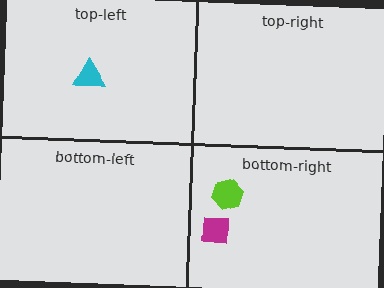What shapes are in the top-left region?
The cyan triangle.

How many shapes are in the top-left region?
1.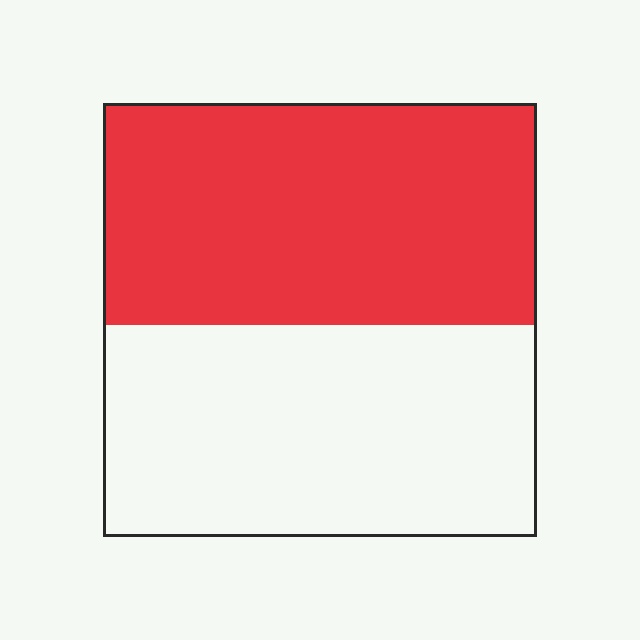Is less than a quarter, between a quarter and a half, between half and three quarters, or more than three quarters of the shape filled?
Between half and three quarters.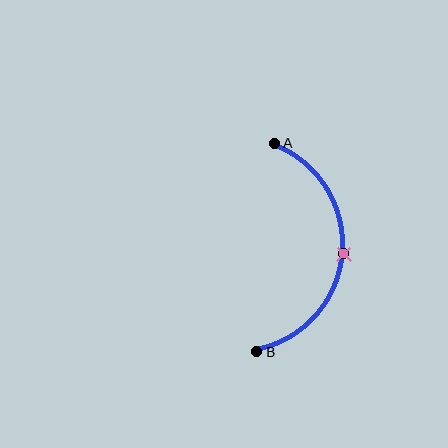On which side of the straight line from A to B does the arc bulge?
The arc bulges to the right of the straight line connecting A and B.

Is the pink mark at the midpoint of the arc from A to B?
Yes. The pink mark lies on the arc at equal arc-length from both A and B — it is the arc midpoint.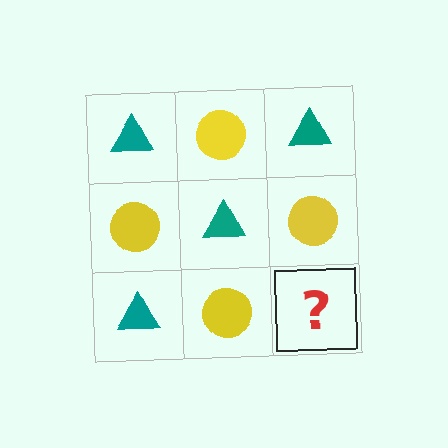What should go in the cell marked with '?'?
The missing cell should contain a teal triangle.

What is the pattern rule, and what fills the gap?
The rule is that it alternates teal triangle and yellow circle in a checkerboard pattern. The gap should be filled with a teal triangle.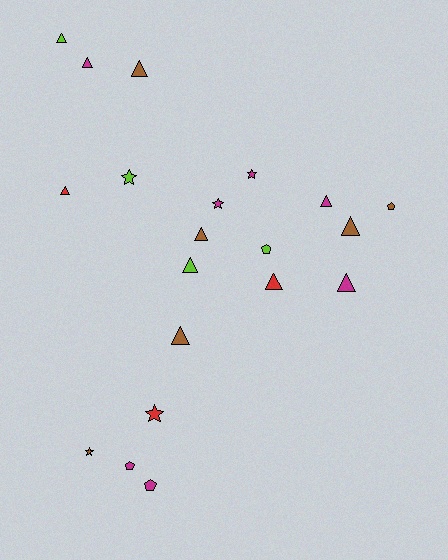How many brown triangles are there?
There are 4 brown triangles.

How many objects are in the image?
There are 20 objects.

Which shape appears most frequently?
Triangle, with 11 objects.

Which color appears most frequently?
Magenta, with 7 objects.